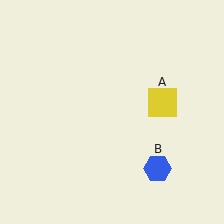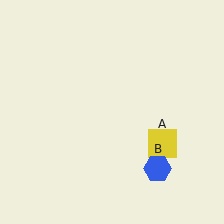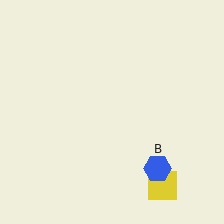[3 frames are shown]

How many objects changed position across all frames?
1 object changed position: yellow square (object A).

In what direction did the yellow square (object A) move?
The yellow square (object A) moved down.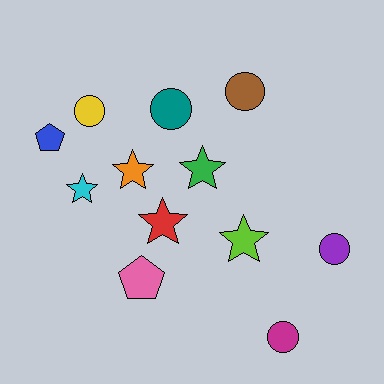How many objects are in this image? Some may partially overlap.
There are 12 objects.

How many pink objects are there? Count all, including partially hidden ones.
There is 1 pink object.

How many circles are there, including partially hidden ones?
There are 5 circles.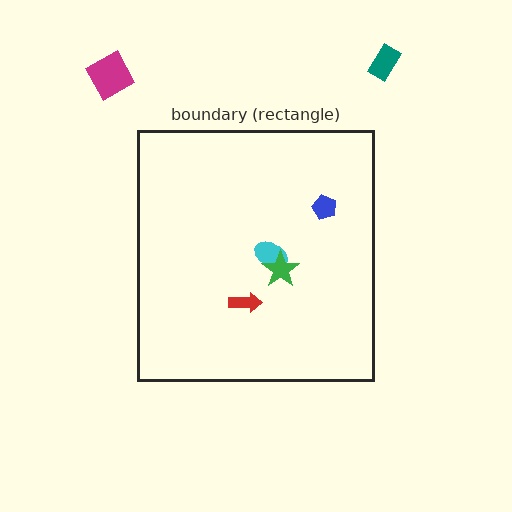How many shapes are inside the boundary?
4 inside, 2 outside.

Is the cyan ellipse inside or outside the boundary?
Inside.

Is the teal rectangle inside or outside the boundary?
Outside.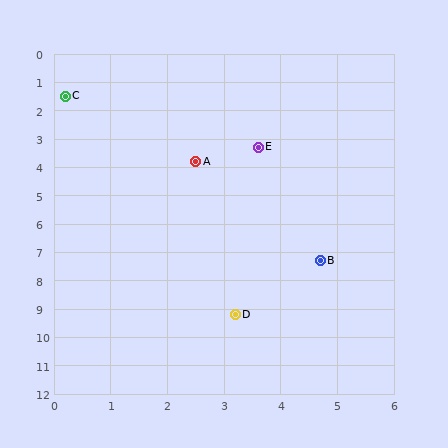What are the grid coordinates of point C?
Point C is at approximately (0.2, 1.5).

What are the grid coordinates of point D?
Point D is at approximately (3.2, 9.2).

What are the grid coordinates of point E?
Point E is at approximately (3.6, 3.3).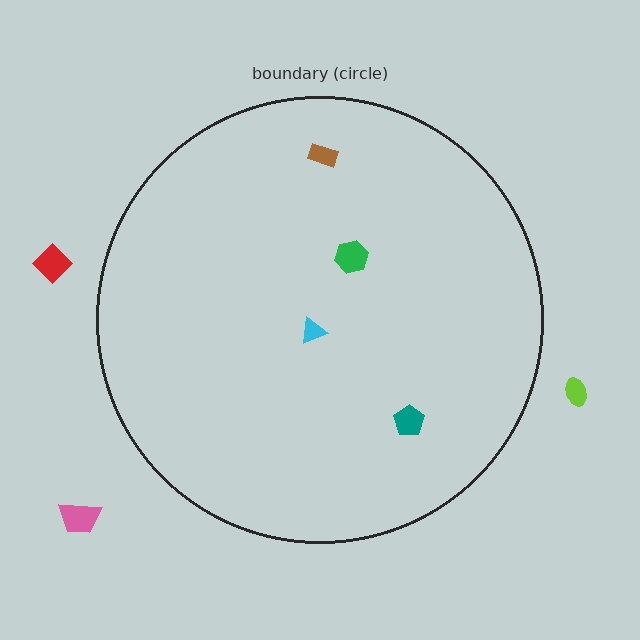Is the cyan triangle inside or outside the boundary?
Inside.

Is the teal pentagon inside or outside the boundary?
Inside.